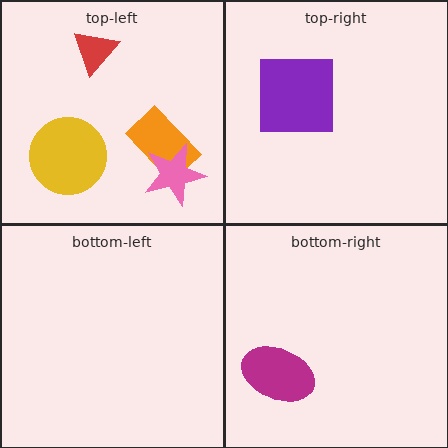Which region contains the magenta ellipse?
The bottom-right region.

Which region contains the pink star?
The top-left region.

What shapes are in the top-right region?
The purple square.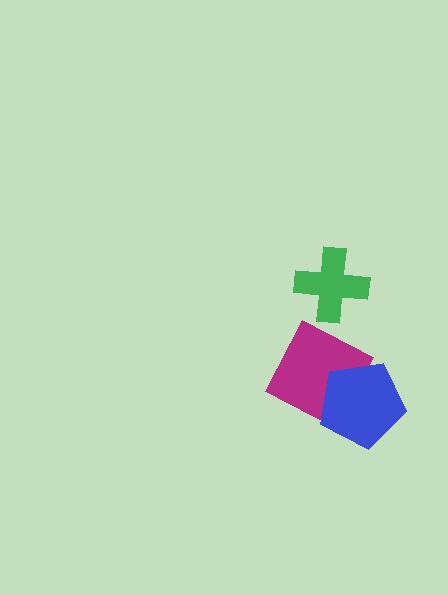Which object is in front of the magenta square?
The blue pentagon is in front of the magenta square.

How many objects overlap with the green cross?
0 objects overlap with the green cross.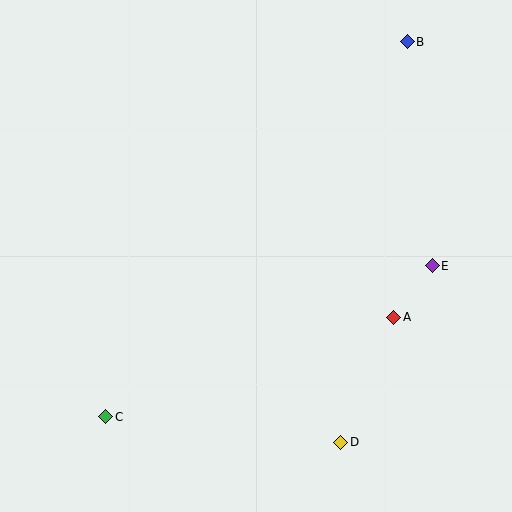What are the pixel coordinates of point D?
Point D is at (341, 442).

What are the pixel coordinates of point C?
Point C is at (106, 417).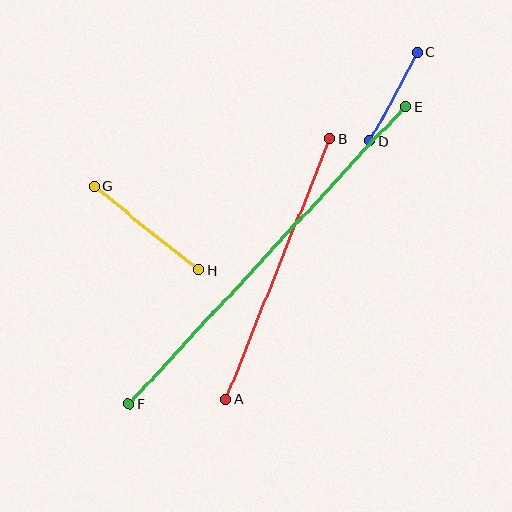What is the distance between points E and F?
The distance is approximately 406 pixels.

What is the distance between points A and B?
The distance is approximately 280 pixels.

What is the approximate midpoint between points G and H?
The midpoint is at approximately (146, 228) pixels.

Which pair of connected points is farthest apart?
Points E and F are farthest apart.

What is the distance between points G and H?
The distance is approximately 134 pixels.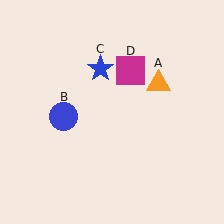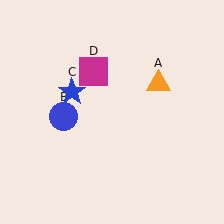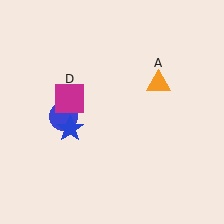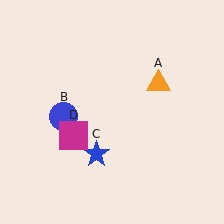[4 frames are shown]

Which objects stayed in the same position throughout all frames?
Orange triangle (object A) and blue circle (object B) remained stationary.